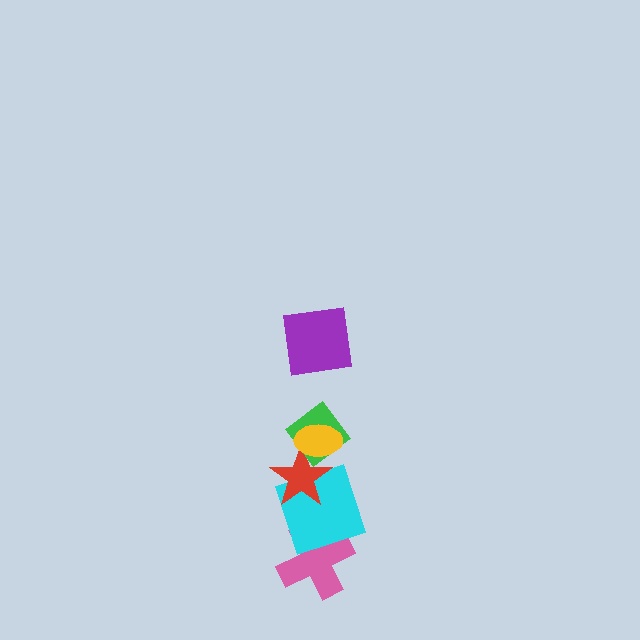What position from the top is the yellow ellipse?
The yellow ellipse is 2nd from the top.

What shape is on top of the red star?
The green diamond is on top of the red star.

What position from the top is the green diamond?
The green diamond is 3rd from the top.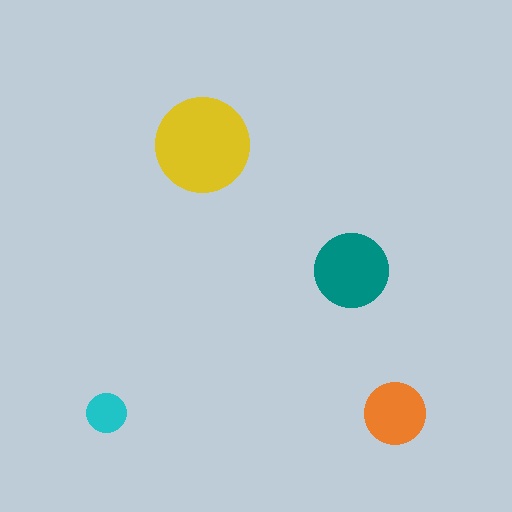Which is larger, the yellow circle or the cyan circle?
The yellow one.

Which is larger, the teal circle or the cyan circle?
The teal one.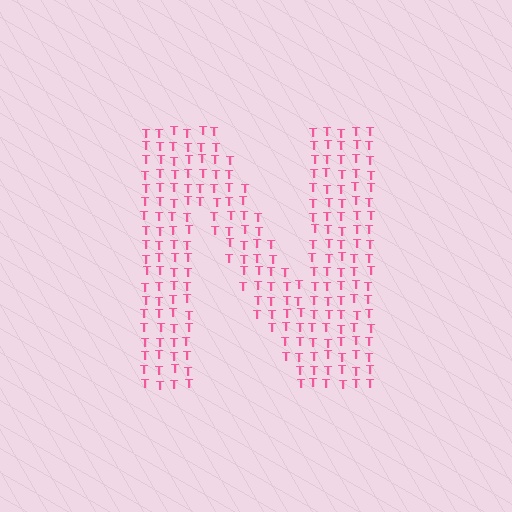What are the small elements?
The small elements are letter T's.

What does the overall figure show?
The overall figure shows the letter N.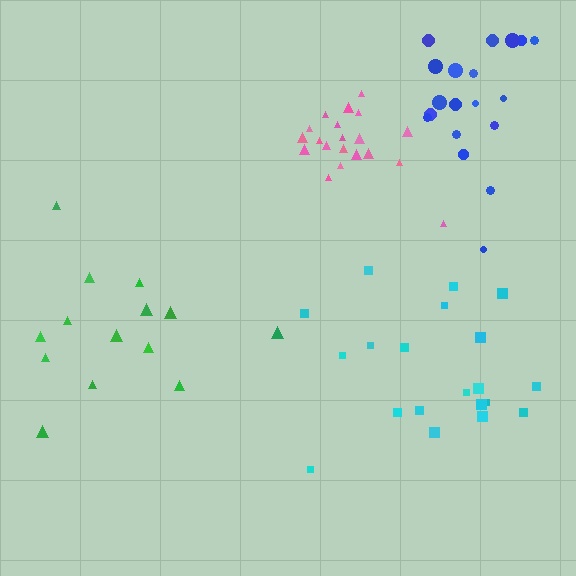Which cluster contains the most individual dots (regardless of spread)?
Pink (20).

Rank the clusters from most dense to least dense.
pink, blue, cyan, green.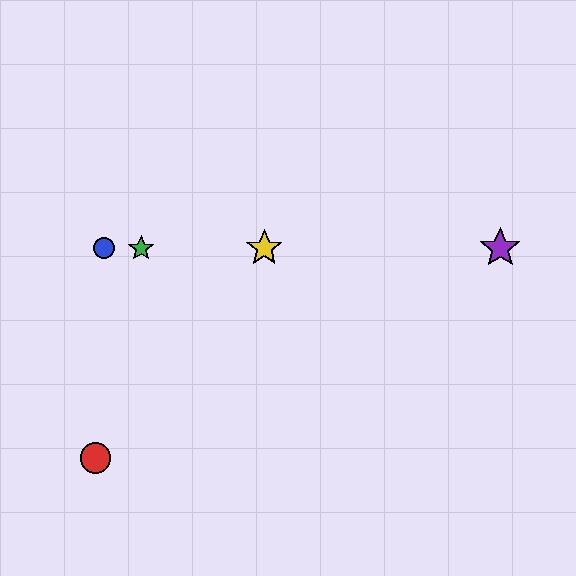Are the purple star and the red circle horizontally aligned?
No, the purple star is at y≈248 and the red circle is at y≈458.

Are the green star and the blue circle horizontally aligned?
Yes, both are at y≈248.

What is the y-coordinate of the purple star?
The purple star is at y≈248.